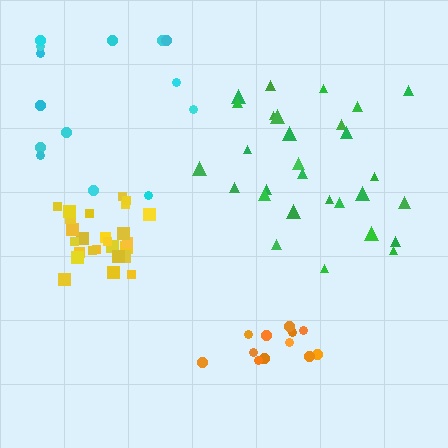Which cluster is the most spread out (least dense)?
Cyan.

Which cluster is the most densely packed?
Yellow.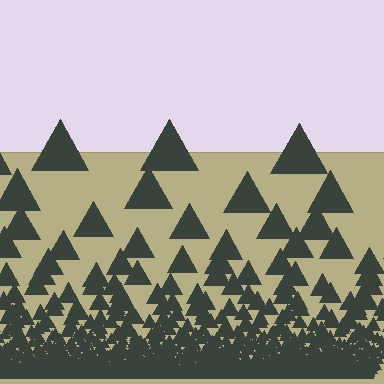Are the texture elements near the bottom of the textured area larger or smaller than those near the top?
Smaller. The gradient is inverted — elements near the bottom are smaller and denser.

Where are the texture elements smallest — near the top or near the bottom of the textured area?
Near the bottom.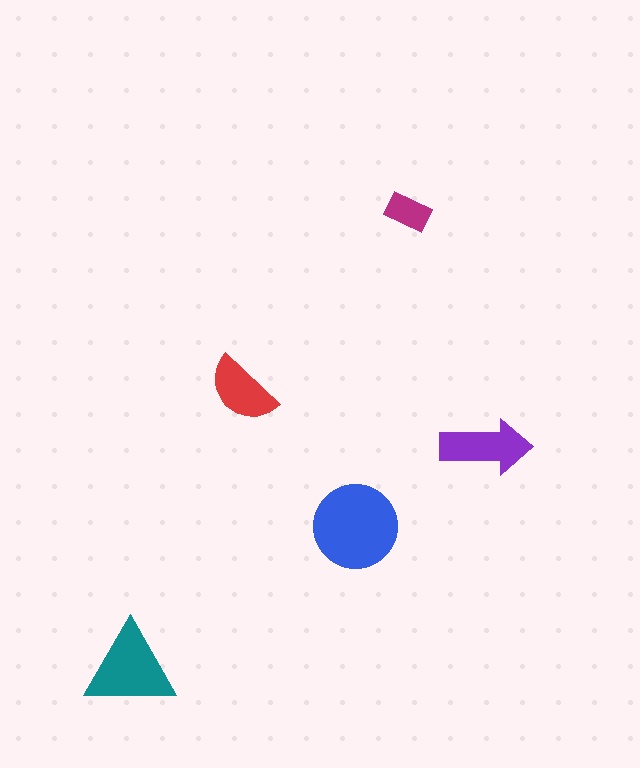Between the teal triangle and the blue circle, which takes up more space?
The blue circle.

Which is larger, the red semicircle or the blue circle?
The blue circle.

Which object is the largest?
The blue circle.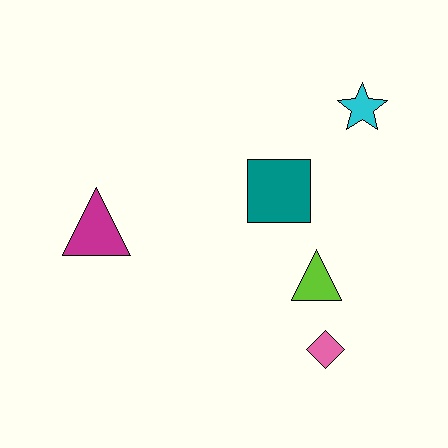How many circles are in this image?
There are no circles.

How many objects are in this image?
There are 5 objects.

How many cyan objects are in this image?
There is 1 cyan object.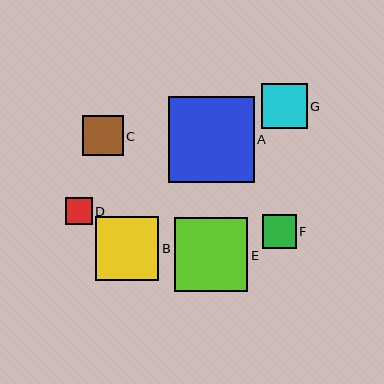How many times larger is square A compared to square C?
Square A is approximately 2.1 times the size of square C.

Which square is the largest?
Square A is the largest with a size of approximately 86 pixels.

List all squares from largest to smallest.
From largest to smallest: A, E, B, G, C, F, D.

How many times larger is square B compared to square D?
Square B is approximately 2.3 times the size of square D.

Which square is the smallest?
Square D is the smallest with a size of approximately 27 pixels.